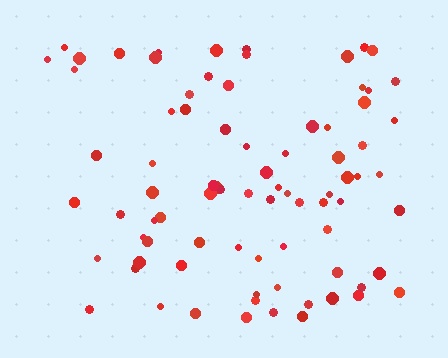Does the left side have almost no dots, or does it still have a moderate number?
Still a moderate number, just noticeably fewer than the right.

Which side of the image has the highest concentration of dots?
The right.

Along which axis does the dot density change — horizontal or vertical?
Horizontal.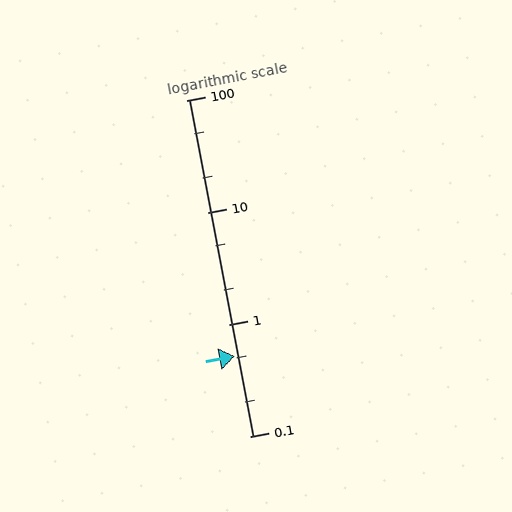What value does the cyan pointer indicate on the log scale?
The pointer indicates approximately 0.52.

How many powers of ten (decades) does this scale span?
The scale spans 3 decades, from 0.1 to 100.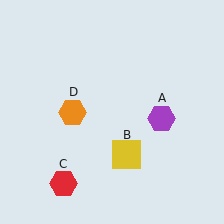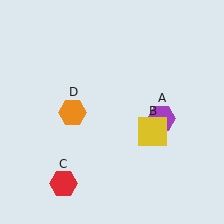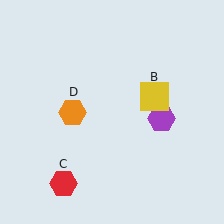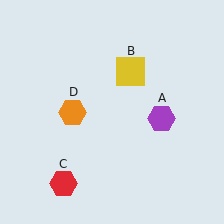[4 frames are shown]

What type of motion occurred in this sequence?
The yellow square (object B) rotated counterclockwise around the center of the scene.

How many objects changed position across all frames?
1 object changed position: yellow square (object B).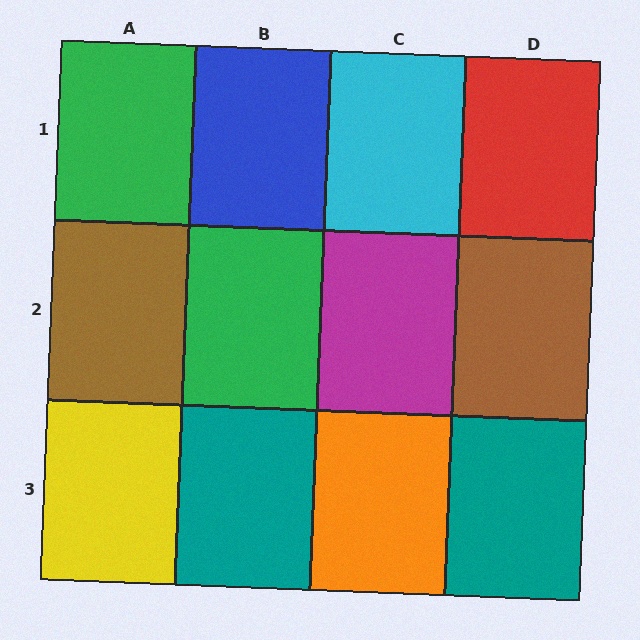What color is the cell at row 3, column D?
Teal.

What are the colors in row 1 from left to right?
Green, blue, cyan, red.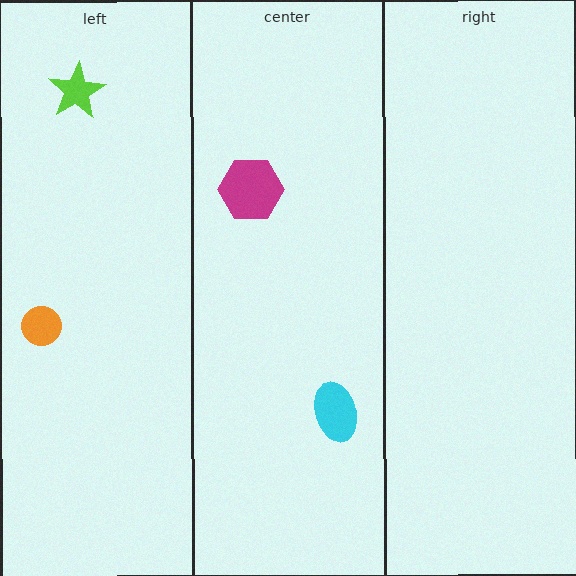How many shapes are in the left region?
2.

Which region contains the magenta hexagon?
The center region.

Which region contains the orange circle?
The left region.